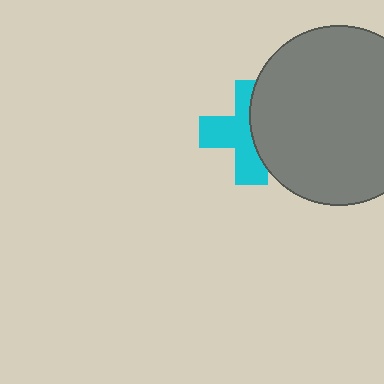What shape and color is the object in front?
The object in front is a gray circle.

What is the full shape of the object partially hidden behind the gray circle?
The partially hidden object is a cyan cross.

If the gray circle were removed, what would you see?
You would see the complete cyan cross.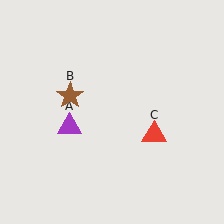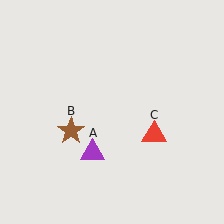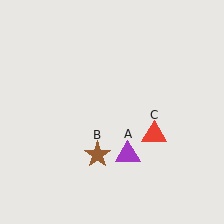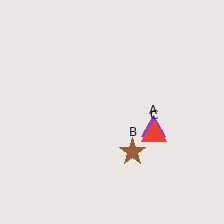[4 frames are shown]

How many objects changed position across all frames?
2 objects changed position: purple triangle (object A), brown star (object B).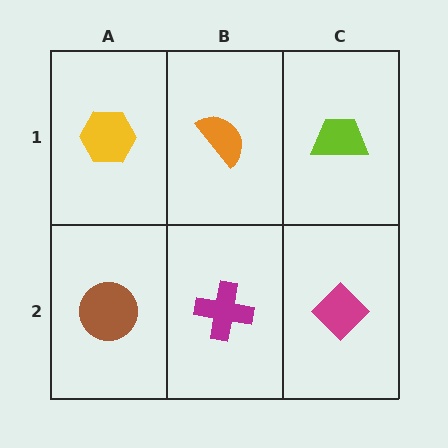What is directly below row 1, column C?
A magenta diamond.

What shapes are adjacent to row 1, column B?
A magenta cross (row 2, column B), a yellow hexagon (row 1, column A), a lime trapezoid (row 1, column C).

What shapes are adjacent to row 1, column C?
A magenta diamond (row 2, column C), an orange semicircle (row 1, column B).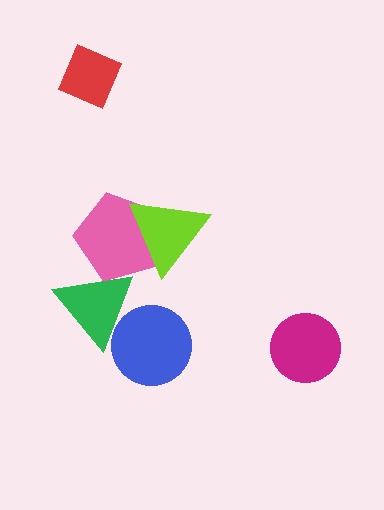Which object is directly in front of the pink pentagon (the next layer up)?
The green triangle is directly in front of the pink pentagon.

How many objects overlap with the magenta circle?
0 objects overlap with the magenta circle.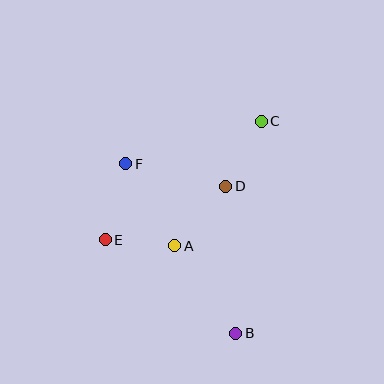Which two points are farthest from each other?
Points B and C are farthest from each other.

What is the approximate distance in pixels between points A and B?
The distance between A and B is approximately 107 pixels.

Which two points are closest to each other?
Points A and E are closest to each other.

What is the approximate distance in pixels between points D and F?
The distance between D and F is approximately 102 pixels.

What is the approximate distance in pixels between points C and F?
The distance between C and F is approximately 142 pixels.